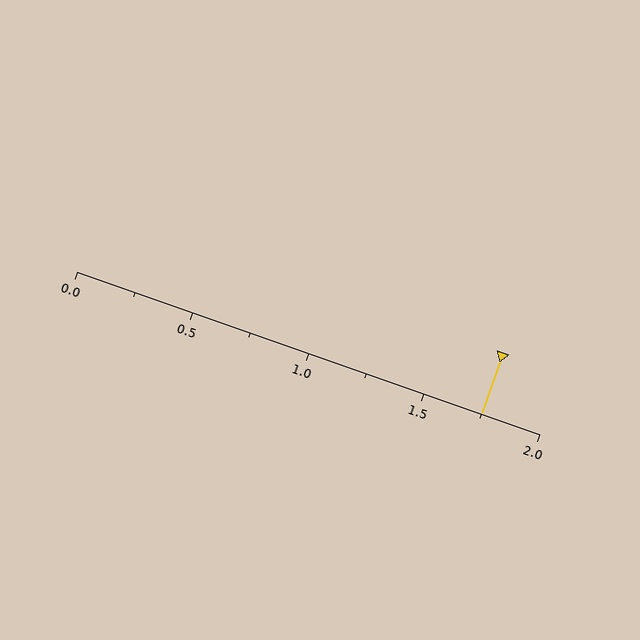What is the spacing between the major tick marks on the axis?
The major ticks are spaced 0.5 apart.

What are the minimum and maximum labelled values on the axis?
The axis runs from 0.0 to 2.0.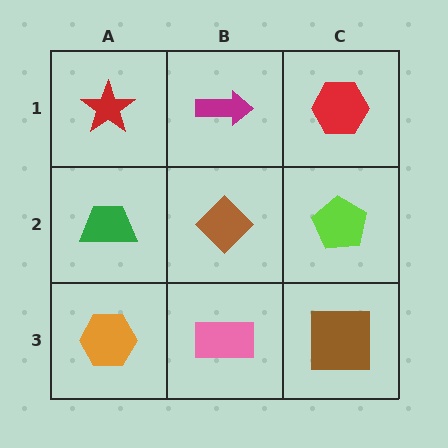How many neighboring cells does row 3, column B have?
3.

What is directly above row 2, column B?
A magenta arrow.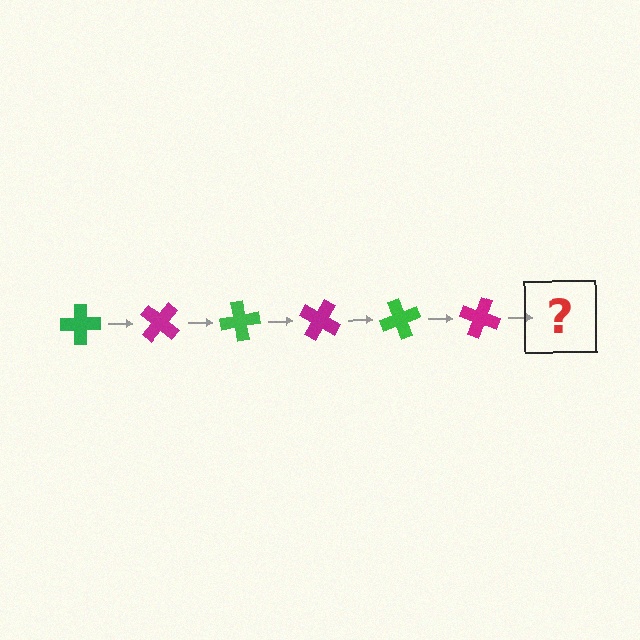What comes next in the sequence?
The next element should be a green cross, rotated 240 degrees from the start.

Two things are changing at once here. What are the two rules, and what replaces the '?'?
The two rules are that it rotates 40 degrees each step and the color cycles through green and magenta. The '?' should be a green cross, rotated 240 degrees from the start.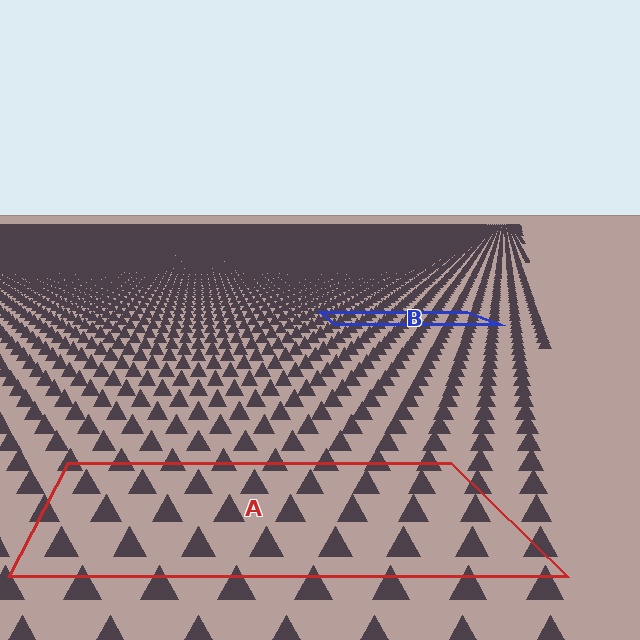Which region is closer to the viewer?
Region A is closer. The texture elements there are larger and more spread out.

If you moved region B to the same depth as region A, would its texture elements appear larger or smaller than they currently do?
They would appear larger. At a closer depth, the same texture elements are projected at a bigger on-screen size.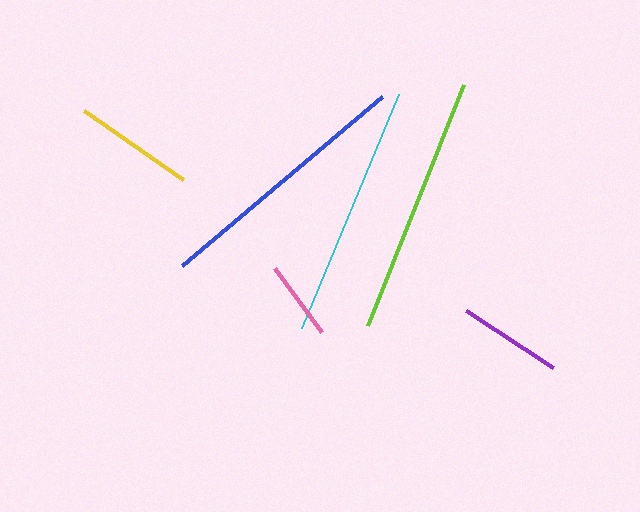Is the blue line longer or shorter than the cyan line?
The blue line is longer than the cyan line.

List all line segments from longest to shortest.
From longest to shortest: blue, lime, cyan, yellow, purple, pink.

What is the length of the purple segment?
The purple segment is approximately 105 pixels long.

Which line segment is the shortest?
The pink line is the shortest at approximately 80 pixels.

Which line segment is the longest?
The blue line is the longest at approximately 262 pixels.